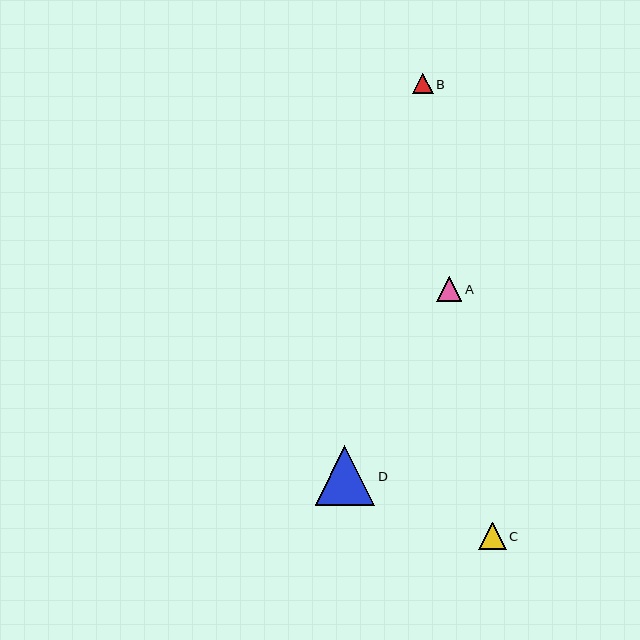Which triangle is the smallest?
Triangle B is the smallest with a size of approximately 20 pixels.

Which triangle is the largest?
Triangle D is the largest with a size of approximately 60 pixels.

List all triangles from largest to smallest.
From largest to smallest: D, C, A, B.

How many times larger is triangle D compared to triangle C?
Triangle D is approximately 2.2 times the size of triangle C.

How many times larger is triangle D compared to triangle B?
Triangle D is approximately 2.9 times the size of triangle B.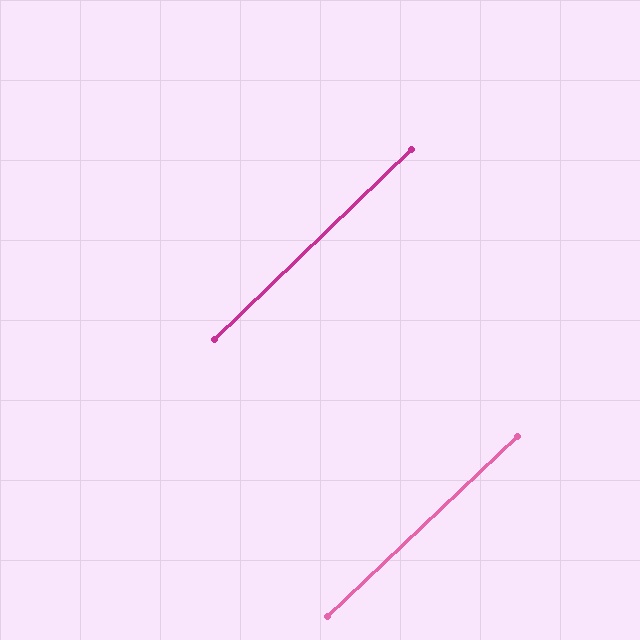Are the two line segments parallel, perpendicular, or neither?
Parallel — their directions differ by only 0.5°.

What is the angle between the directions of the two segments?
Approximately 0 degrees.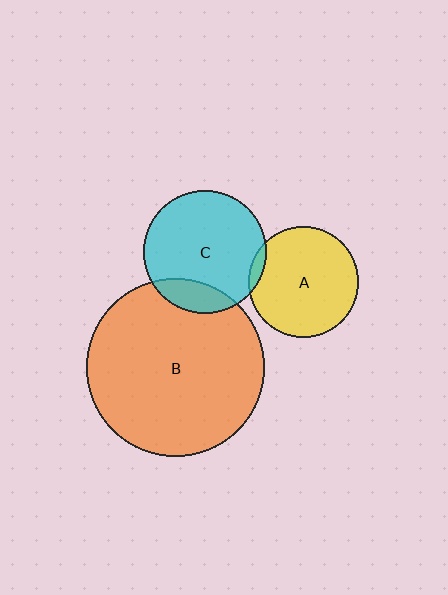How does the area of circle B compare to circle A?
Approximately 2.6 times.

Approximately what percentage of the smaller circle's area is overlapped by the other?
Approximately 15%.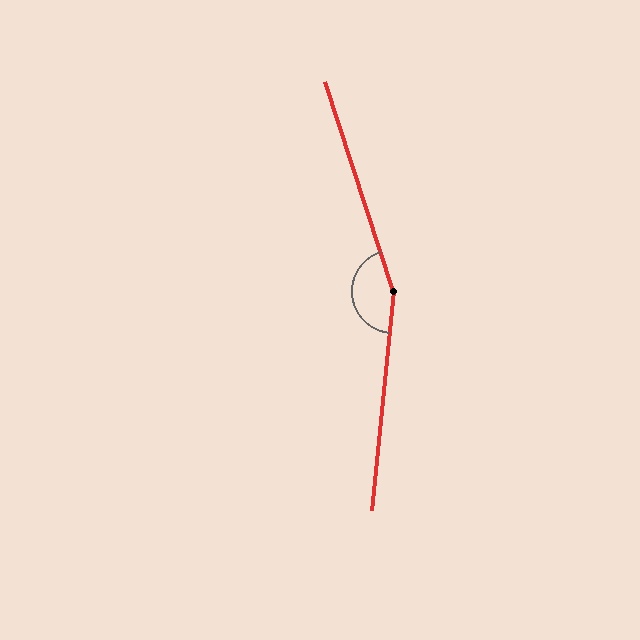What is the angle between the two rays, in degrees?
Approximately 156 degrees.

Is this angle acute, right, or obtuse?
It is obtuse.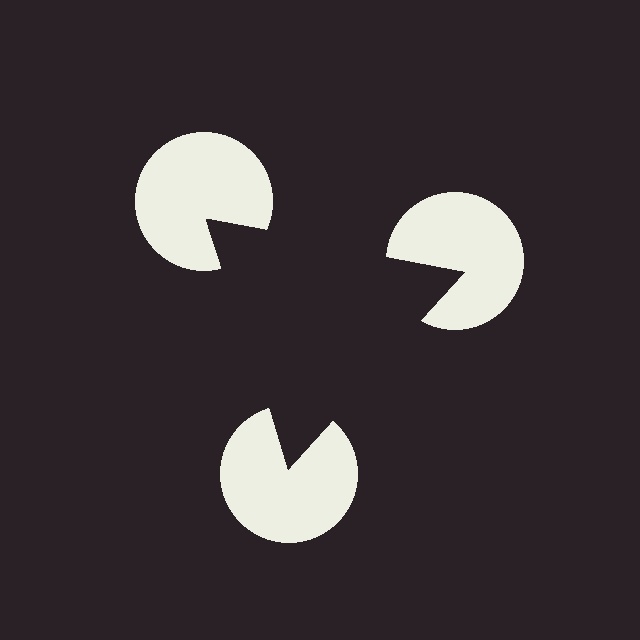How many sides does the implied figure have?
3 sides.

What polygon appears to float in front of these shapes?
An illusory triangle — its edges are inferred from the aligned wedge cuts in the pac-man discs, not physically drawn.